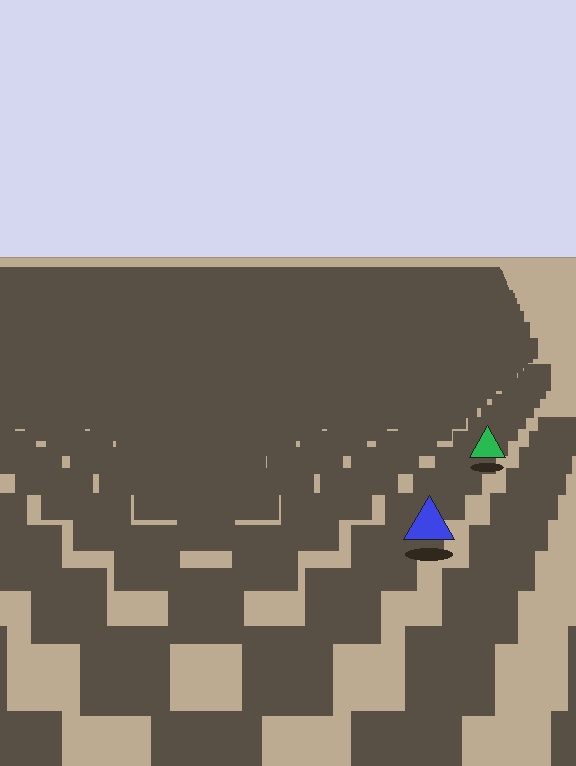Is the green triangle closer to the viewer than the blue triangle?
No. The blue triangle is closer — you can tell from the texture gradient: the ground texture is coarser near it.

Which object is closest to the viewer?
The blue triangle is closest. The texture marks near it are larger and more spread out.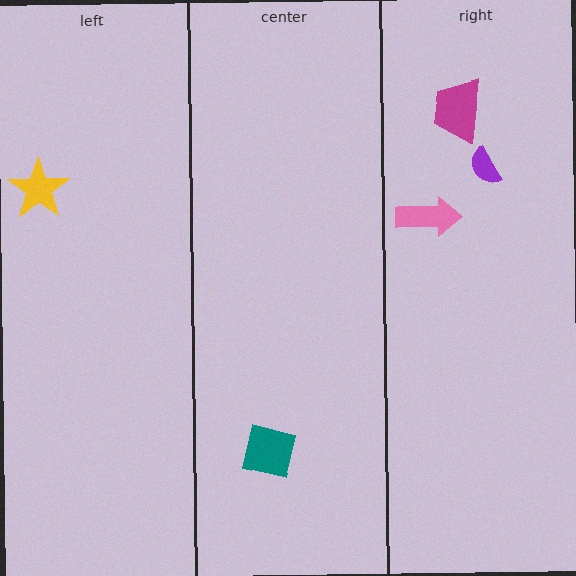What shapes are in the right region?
The pink arrow, the purple semicircle, the magenta trapezoid.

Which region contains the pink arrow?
The right region.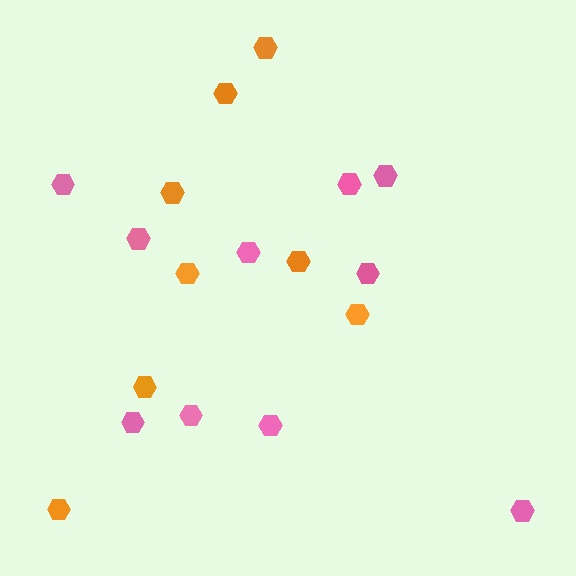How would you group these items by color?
There are 2 groups: one group of orange hexagons (8) and one group of pink hexagons (10).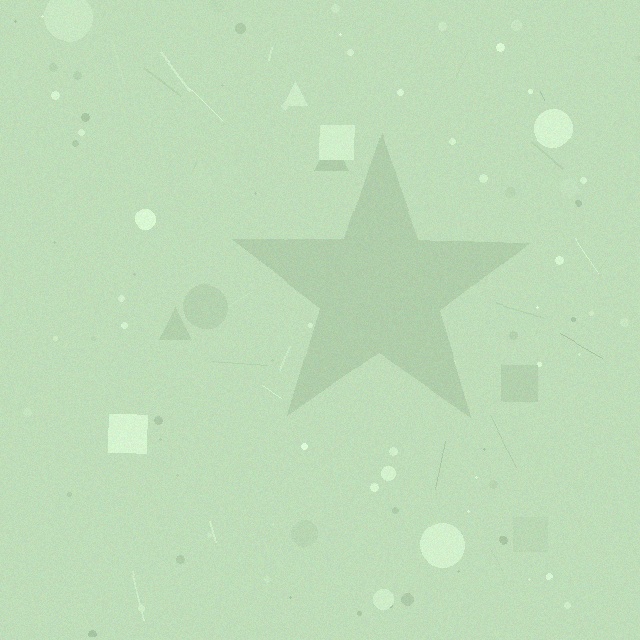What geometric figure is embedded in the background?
A star is embedded in the background.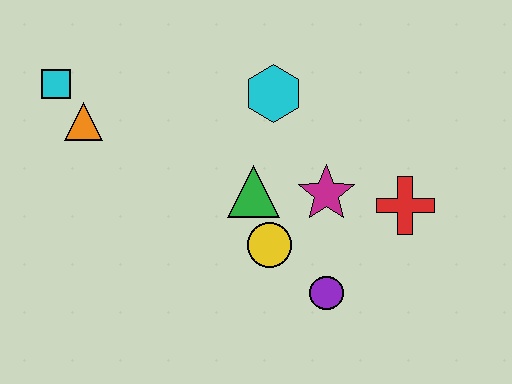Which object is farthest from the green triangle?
The cyan square is farthest from the green triangle.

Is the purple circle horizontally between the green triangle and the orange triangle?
No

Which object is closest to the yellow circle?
The green triangle is closest to the yellow circle.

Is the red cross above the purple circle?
Yes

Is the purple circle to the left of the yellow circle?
No